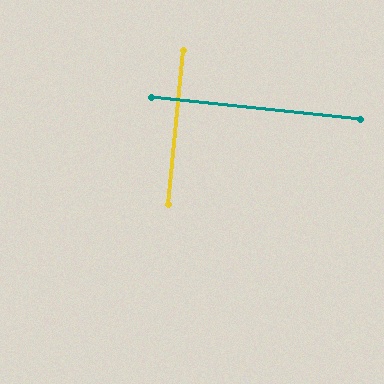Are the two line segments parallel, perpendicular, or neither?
Perpendicular — they meet at approximately 89°.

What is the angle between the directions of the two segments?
Approximately 89 degrees.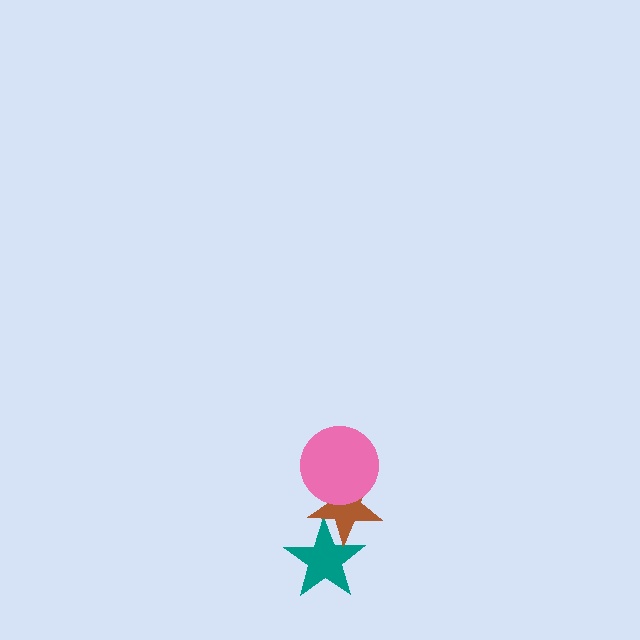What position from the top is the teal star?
The teal star is 3rd from the top.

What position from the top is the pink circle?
The pink circle is 1st from the top.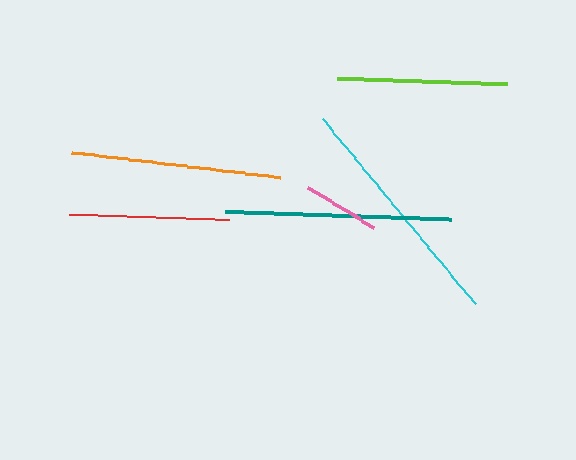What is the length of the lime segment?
The lime segment is approximately 170 pixels long.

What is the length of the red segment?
The red segment is approximately 160 pixels long.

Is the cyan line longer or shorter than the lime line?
The cyan line is longer than the lime line.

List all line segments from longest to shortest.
From longest to shortest: cyan, teal, orange, lime, red, pink.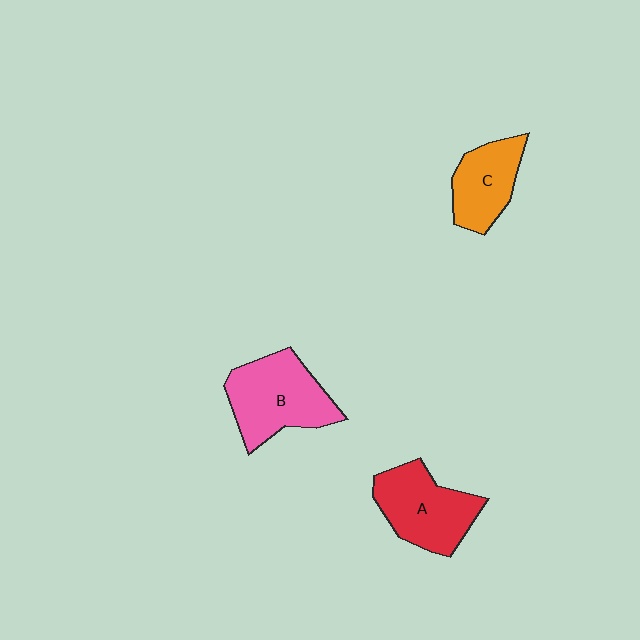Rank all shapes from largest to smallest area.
From largest to smallest: B (pink), A (red), C (orange).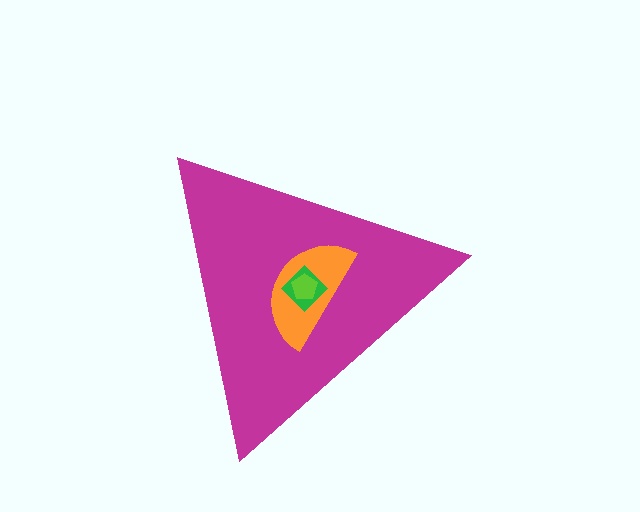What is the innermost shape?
The lime pentagon.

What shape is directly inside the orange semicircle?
The green diamond.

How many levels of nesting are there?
4.